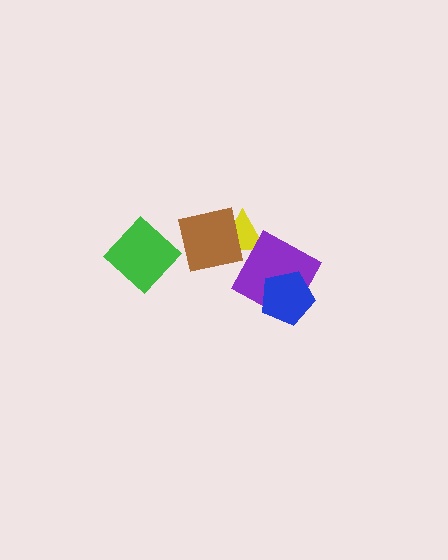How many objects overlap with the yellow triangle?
2 objects overlap with the yellow triangle.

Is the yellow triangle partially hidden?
Yes, it is partially covered by another shape.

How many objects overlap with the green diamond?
0 objects overlap with the green diamond.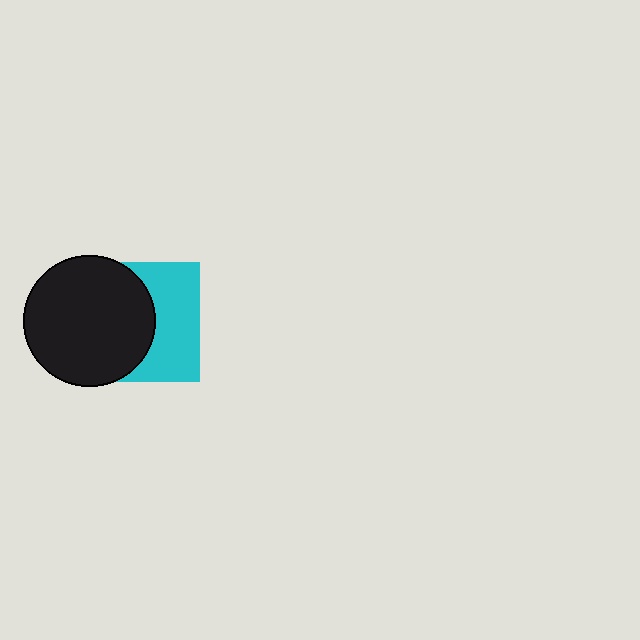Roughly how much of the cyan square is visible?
About half of it is visible (roughly 46%).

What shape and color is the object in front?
The object in front is a black circle.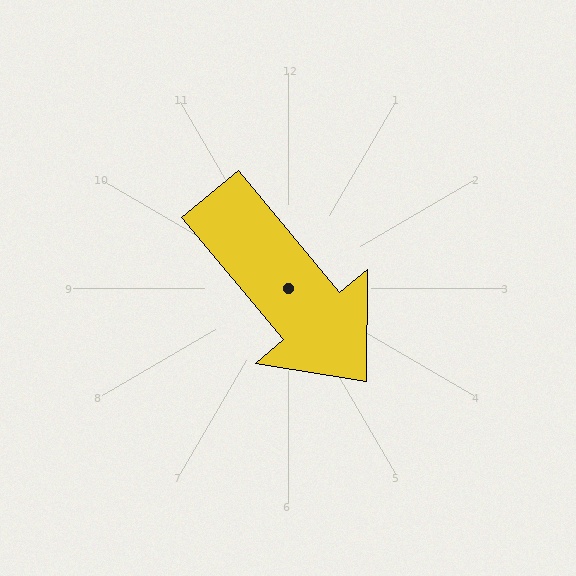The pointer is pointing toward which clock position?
Roughly 5 o'clock.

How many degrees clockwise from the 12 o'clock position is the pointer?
Approximately 140 degrees.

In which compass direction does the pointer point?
Southeast.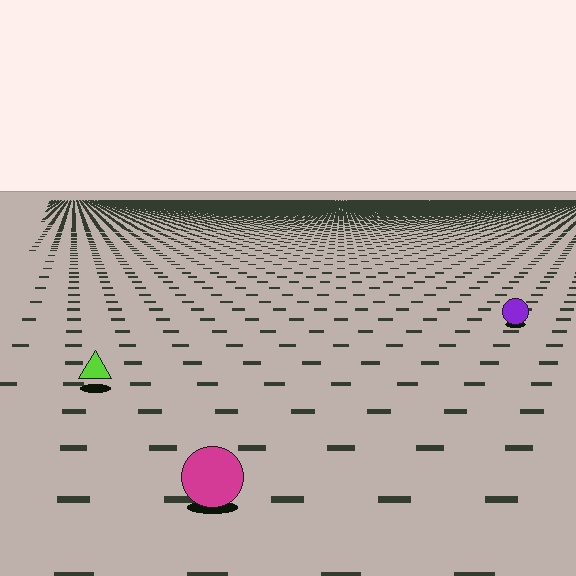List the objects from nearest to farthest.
From nearest to farthest: the magenta circle, the lime triangle, the purple circle.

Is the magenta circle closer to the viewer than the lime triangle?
Yes. The magenta circle is closer — you can tell from the texture gradient: the ground texture is coarser near it.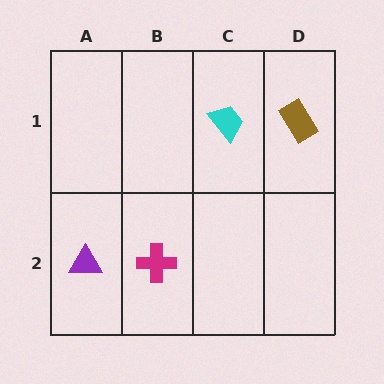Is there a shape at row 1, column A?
No, that cell is empty.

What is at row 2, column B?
A magenta cross.